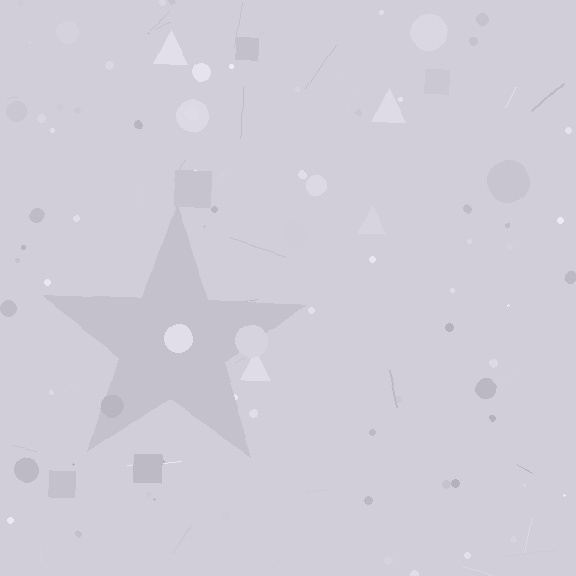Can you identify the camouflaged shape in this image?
The camouflaged shape is a star.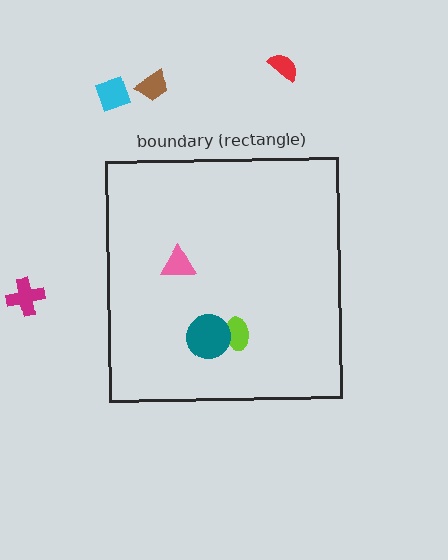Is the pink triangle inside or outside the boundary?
Inside.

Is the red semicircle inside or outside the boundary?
Outside.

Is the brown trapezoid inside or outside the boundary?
Outside.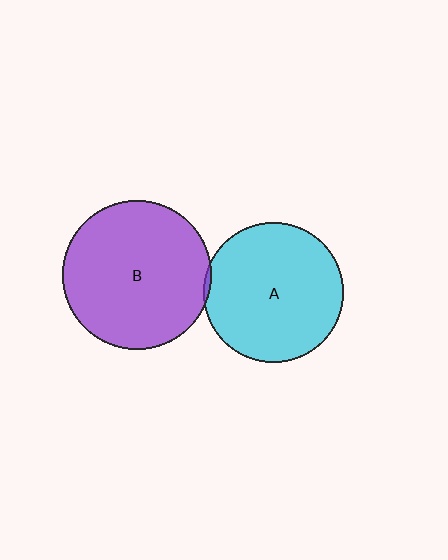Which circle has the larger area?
Circle B (purple).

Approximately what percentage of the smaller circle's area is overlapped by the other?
Approximately 5%.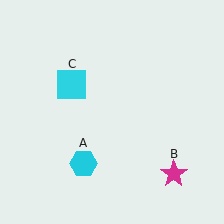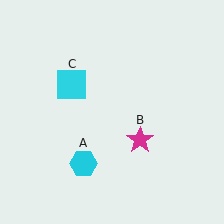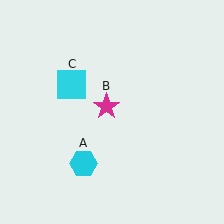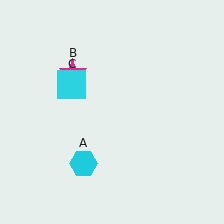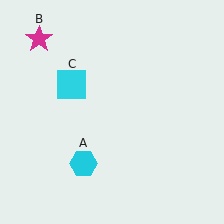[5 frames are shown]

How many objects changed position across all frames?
1 object changed position: magenta star (object B).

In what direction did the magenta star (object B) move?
The magenta star (object B) moved up and to the left.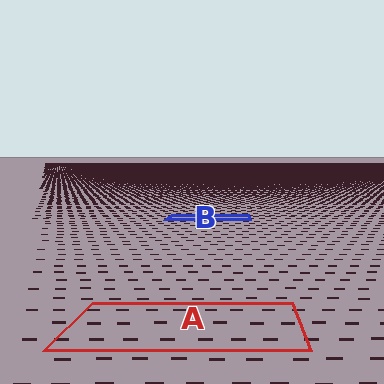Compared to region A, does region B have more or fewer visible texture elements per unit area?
Region B has more texture elements per unit area — they are packed more densely because it is farther away.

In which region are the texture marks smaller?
The texture marks are smaller in region B, because it is farther away.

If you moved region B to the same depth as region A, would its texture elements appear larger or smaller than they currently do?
They would appear larger. At a closer depth, the same texture elements are projected at a bigger on-screen size.